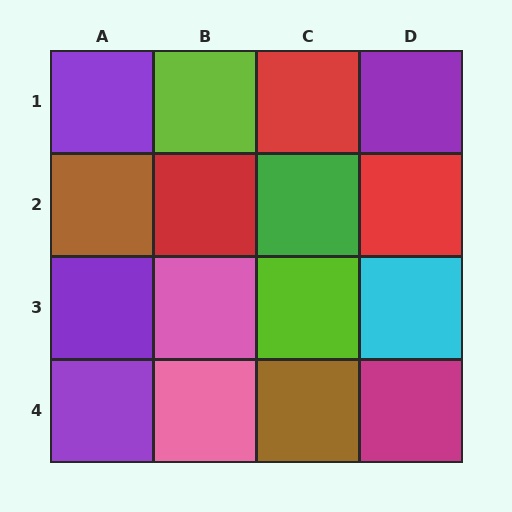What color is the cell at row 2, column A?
Brown.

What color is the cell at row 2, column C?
Green.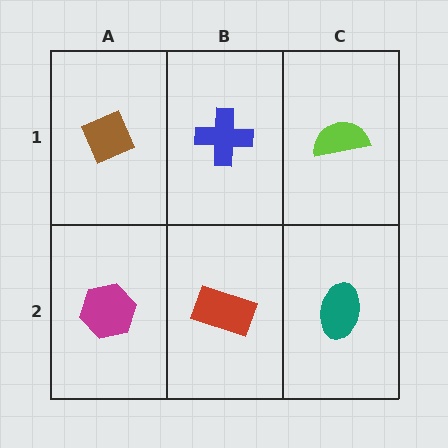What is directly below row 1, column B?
A red rectangle.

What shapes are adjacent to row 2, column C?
A lime semicircle (row 1, column C), a red rectangle (row 2, column B).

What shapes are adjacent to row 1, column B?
A red rectangle (row 2, column B), a brown diamond (row 1, column A), a lime semicircle (row 1, column C).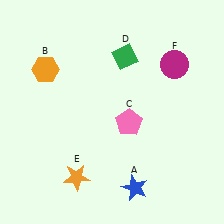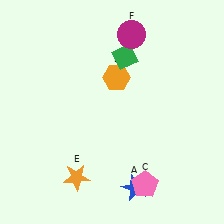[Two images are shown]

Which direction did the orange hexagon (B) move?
The orange hexagon (B) moved right.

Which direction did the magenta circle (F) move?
The magenta circle (F) moved left.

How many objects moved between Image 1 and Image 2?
3 objects moved between the two images.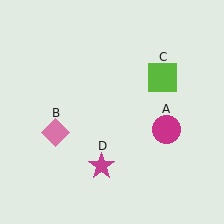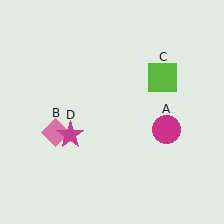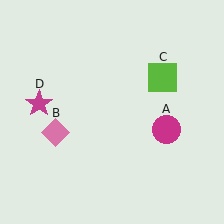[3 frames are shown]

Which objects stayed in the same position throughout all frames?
Magenta circle (object A) and pink diamond (object B) and lime square (object C) remained stationary.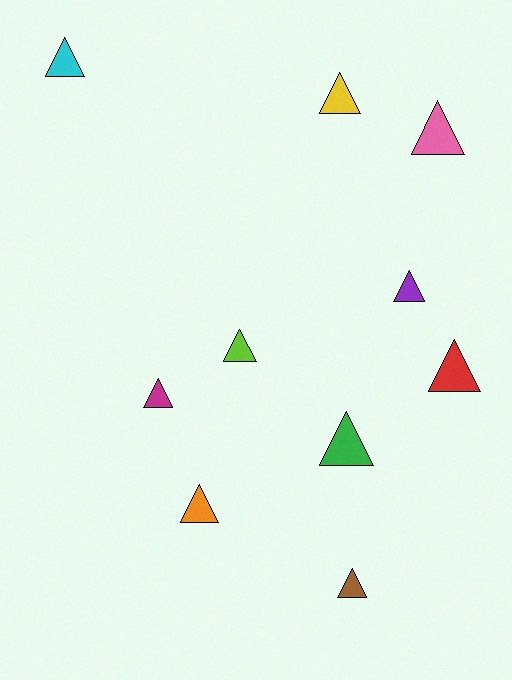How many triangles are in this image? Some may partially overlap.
There are 10 triangles.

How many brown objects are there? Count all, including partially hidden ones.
There is 1 brown object.